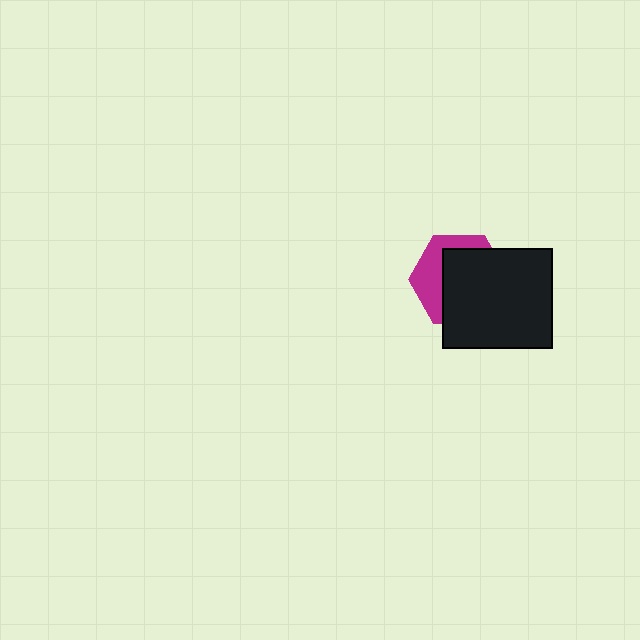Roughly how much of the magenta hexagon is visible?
A small part of it is visible (roughly 36%).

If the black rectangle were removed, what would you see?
You would see the complete magenta hexagon.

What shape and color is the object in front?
The object in front is a black rectangle.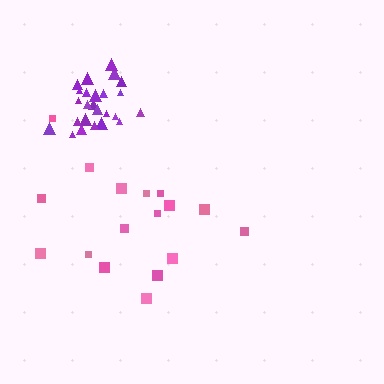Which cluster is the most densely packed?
Purple.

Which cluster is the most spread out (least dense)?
Pink.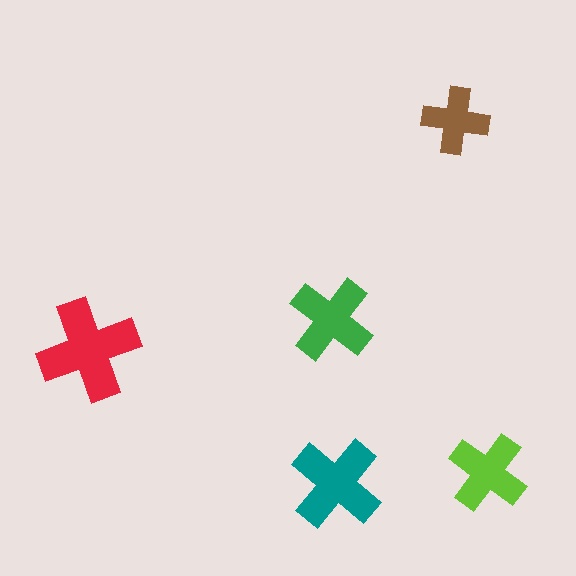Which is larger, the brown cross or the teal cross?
The teal one.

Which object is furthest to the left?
The red cross is leftmost.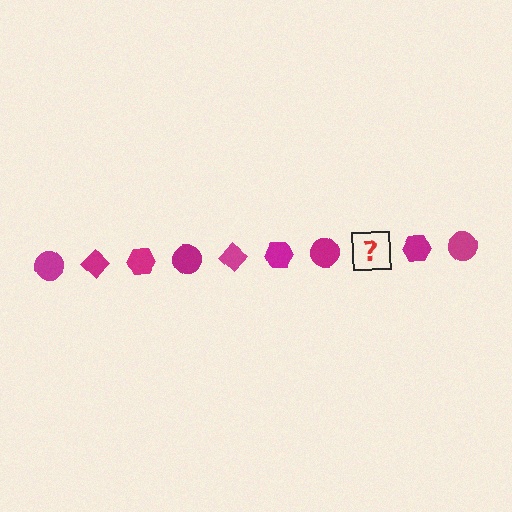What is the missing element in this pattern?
The missing element is a magenta diamond.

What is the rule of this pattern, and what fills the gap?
The rule is that the pattern cycles through circle, diamond, hexagon shapes in magenta. The gap should be filled with a magenta diamond.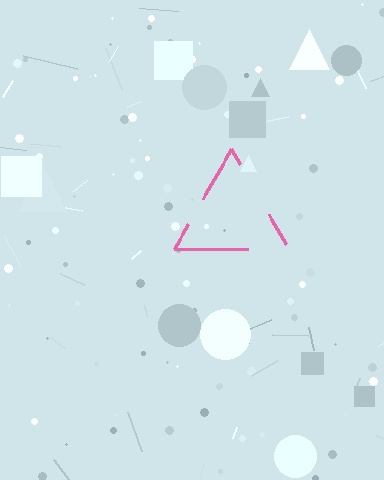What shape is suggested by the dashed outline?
The dashed outline suggests a triangle.